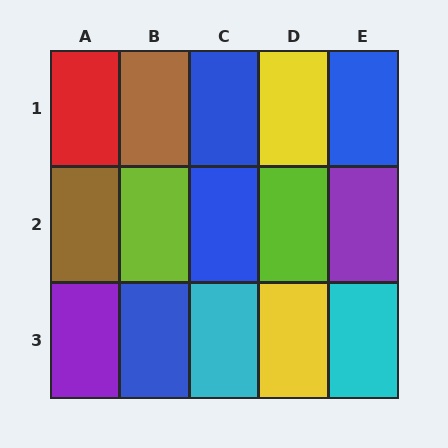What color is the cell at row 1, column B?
Brown.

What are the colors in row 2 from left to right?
Brown, lime, blue, lime, purple.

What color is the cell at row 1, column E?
Blue.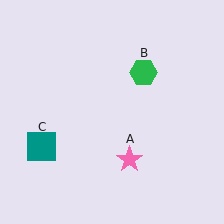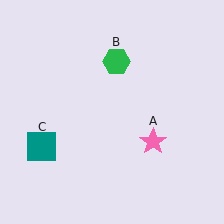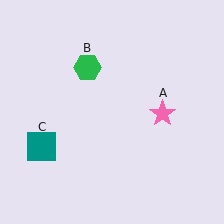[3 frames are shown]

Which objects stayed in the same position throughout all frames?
Teal square (object C) remained stationary.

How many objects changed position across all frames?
2 objects changed position: pink star (object A), green hexagon (object B).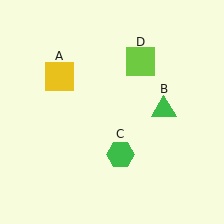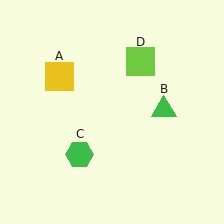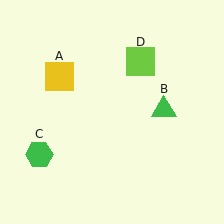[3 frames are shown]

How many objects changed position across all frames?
1 object changed position: green hexagon (object C).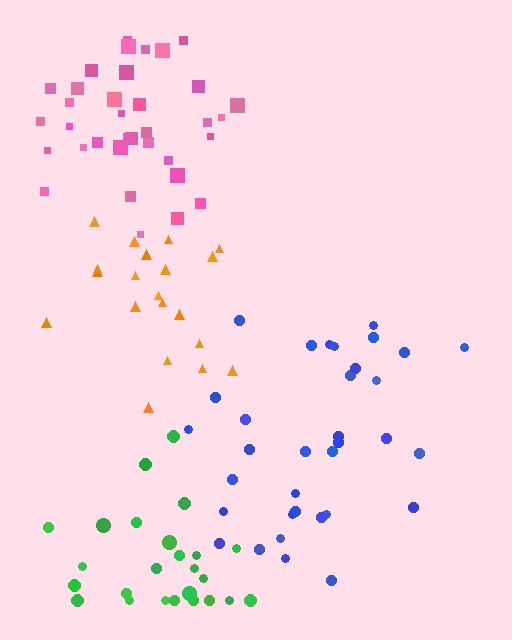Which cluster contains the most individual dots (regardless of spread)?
Pink (35).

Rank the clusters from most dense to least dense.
pink, orange, blue, green.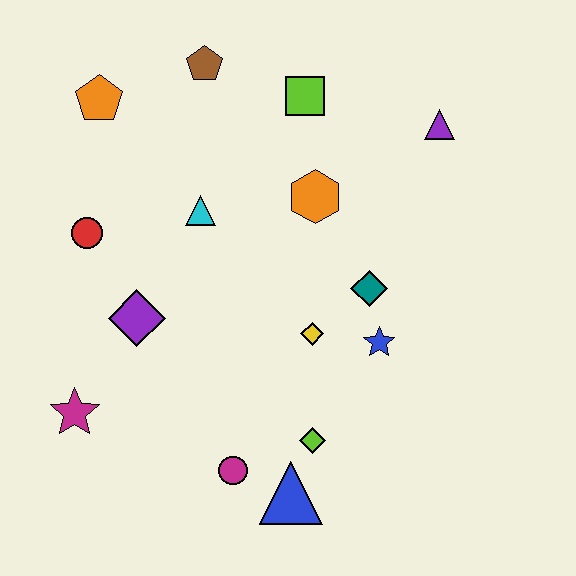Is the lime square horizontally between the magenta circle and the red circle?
No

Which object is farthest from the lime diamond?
The orange pentagon is farthest from the lime diamond.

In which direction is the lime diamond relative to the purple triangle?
The lime diamond is below the purple triangle.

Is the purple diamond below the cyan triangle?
Yes